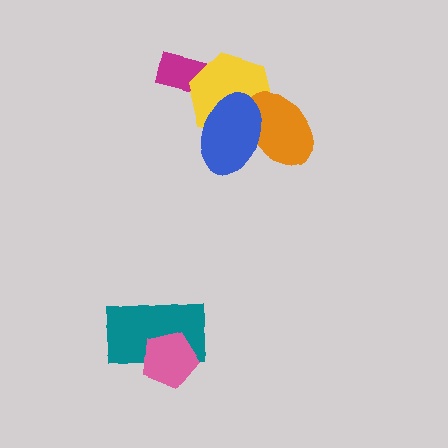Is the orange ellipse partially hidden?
Yes, it is partially covered by another shape.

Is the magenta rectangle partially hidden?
Yes, it is partially covered by another shape.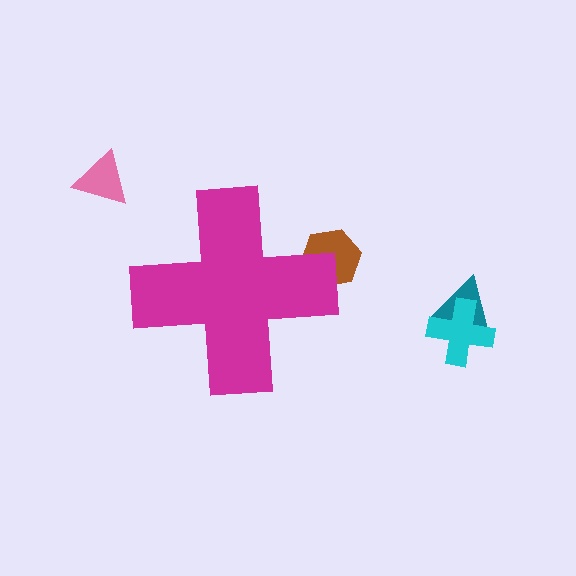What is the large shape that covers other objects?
A magenta cross.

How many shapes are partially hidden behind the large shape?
1 shape is partially hidden.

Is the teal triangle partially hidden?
No, the teal triangle is fully visible.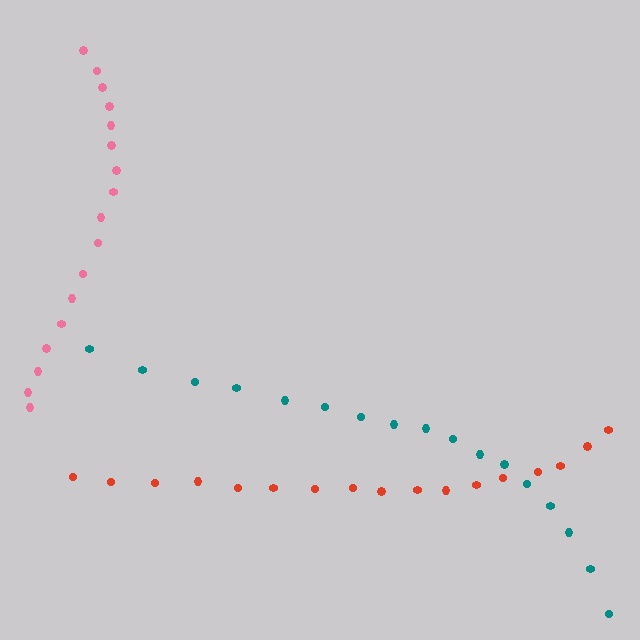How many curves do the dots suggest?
There are 3 distinct paths.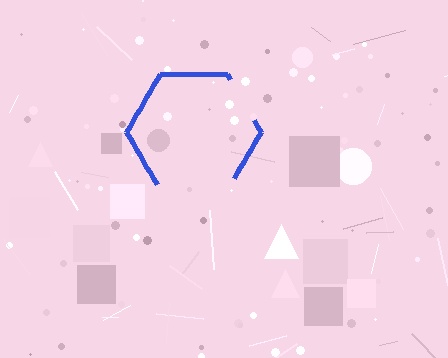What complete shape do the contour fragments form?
The contour fragments form a hexagon.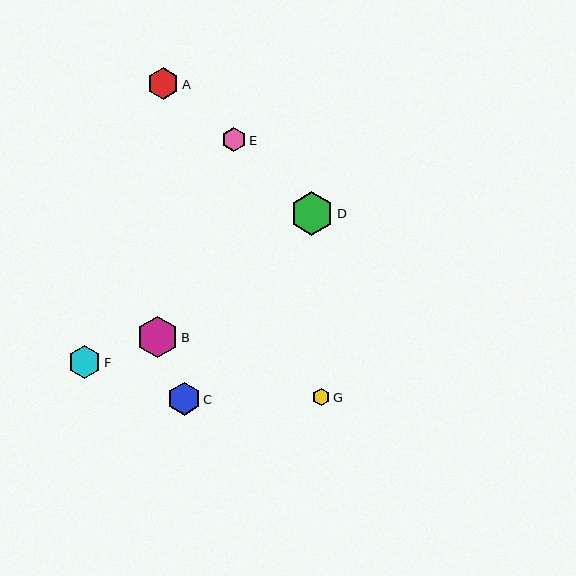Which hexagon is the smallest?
Hexagon G is the smallest with a size of approximately 17 pixels.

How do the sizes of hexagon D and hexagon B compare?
Hexagon D and hexagon B are approximately the same size.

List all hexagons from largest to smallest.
From largest to smallest: D, B, F, C, A, E, G.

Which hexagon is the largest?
Hexagon D is the largest with a size of approximately 44 pixels.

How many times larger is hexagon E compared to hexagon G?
Hexagon E is approximately 1.4 times the size of hexagon G.